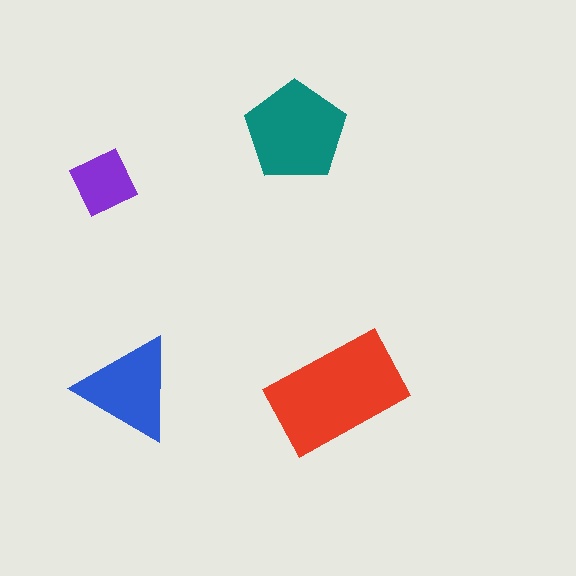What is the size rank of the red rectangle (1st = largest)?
1st.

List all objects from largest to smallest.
The red rectangle, the teal pentagon, the blue triangle, the purple square.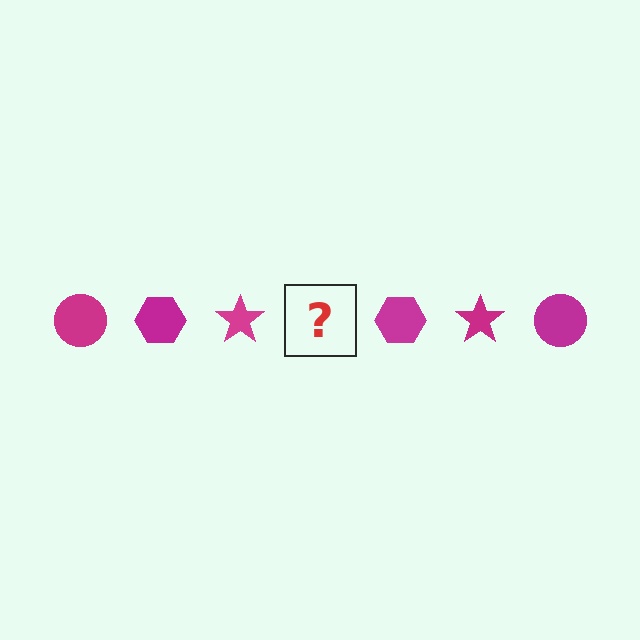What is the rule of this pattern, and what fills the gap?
The rule is that the pattern cycles through circle, hexagon, star shapes in magenta. The gap should be filled with a magenta circle.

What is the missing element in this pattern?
The missing element is a magenta circle.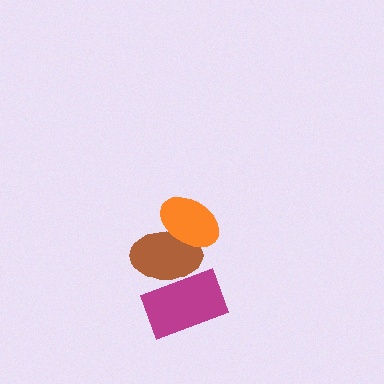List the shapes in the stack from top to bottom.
From top to bottom: the orange ellipse, the brown ellipse, the magenta rectangle.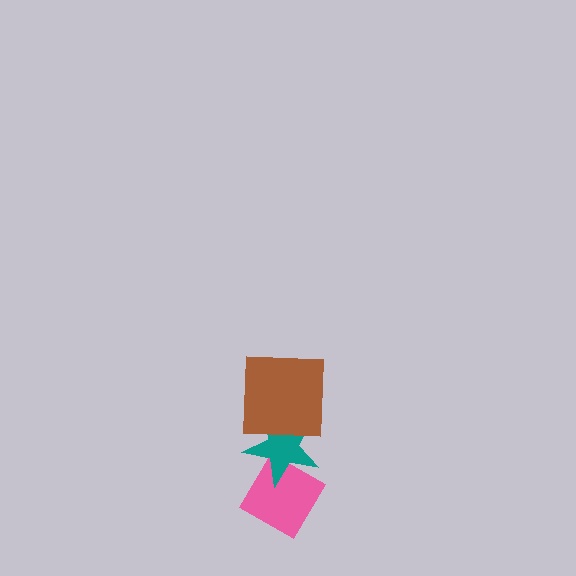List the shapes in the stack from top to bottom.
From top to bottom: the brown square, the teal star, the pink diamond.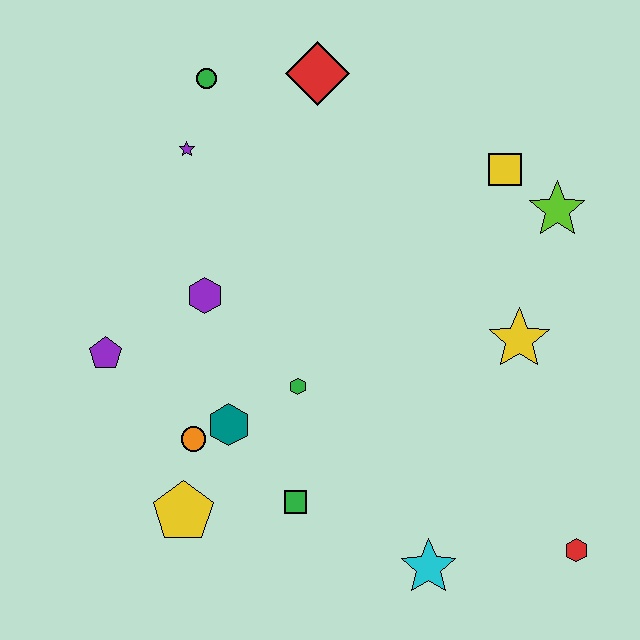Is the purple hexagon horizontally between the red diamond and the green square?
No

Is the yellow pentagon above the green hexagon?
No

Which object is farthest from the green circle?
The red hexagon is farthest from the green circle.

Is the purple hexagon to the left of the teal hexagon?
Yes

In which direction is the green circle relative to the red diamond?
The green circle is to the left of the red diamond.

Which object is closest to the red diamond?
The green circle is closest to the red diamond.